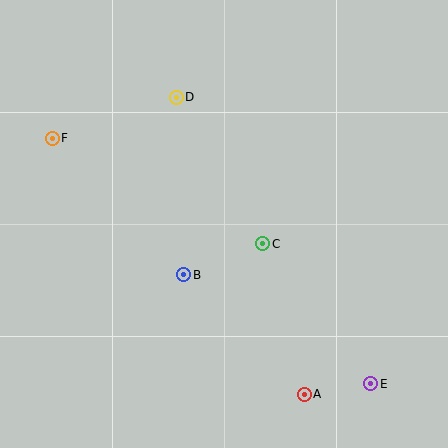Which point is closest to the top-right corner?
Point D is closest to the top-right corner.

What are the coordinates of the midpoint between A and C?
The midpoint between A and C is at (284, 319).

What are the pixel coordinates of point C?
Point C is at (263, 244).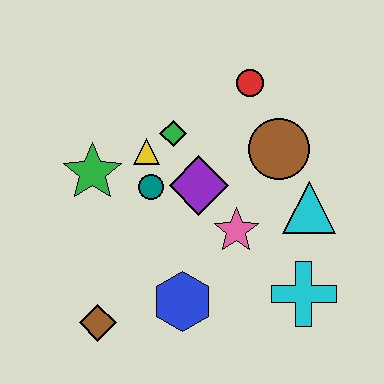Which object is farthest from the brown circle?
The brown diamond is farthest from the brown circle.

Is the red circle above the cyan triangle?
Yes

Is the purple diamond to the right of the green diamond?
Yes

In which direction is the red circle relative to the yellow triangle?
The red circle is to the right of the yellow triangle.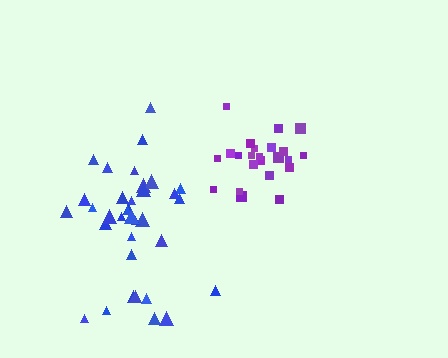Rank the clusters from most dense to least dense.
purple, blue.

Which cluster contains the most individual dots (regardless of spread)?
Blue (35).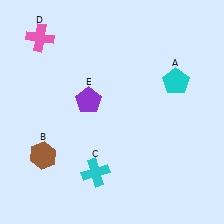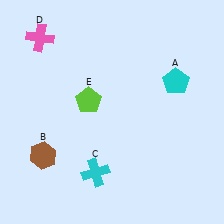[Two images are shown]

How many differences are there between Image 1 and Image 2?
There is 1 difference between the two images.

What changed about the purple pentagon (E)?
In Image 1, E is purple. In Image 2, it changed to lime.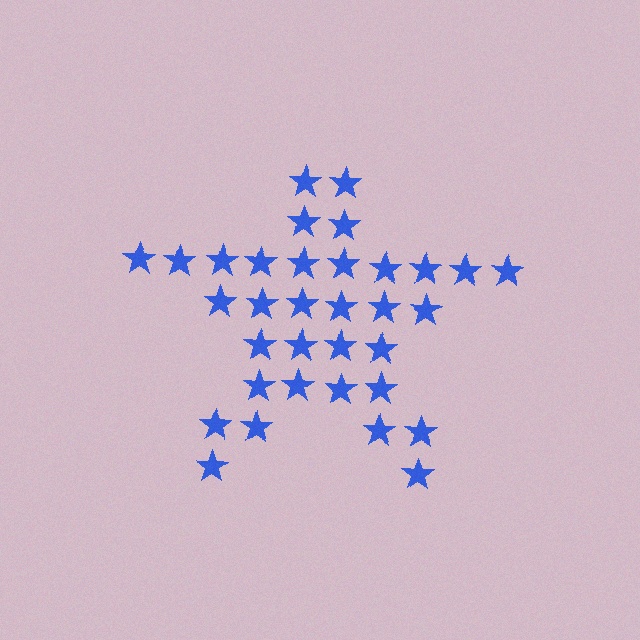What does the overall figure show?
The overall figure shows a star.